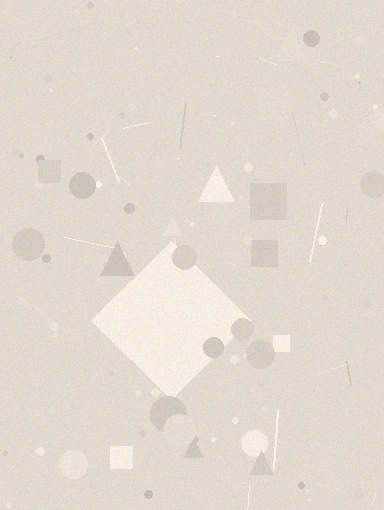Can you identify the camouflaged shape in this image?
The camouflaged shape is a diamond.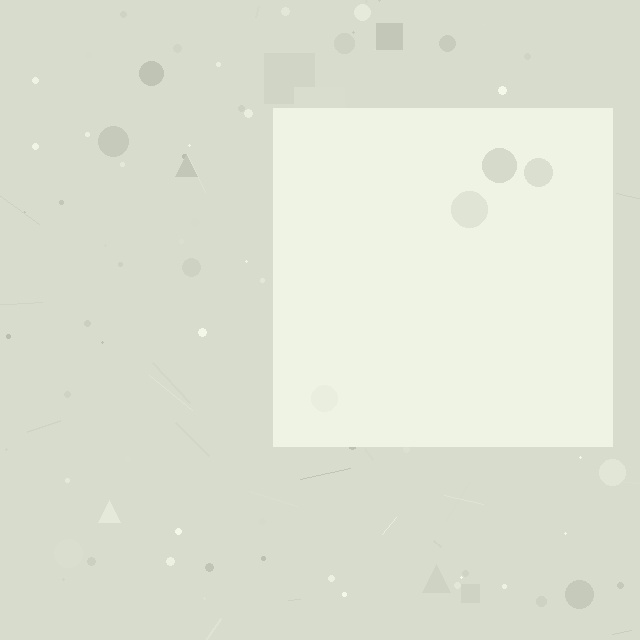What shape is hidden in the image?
A square is hidden in the image.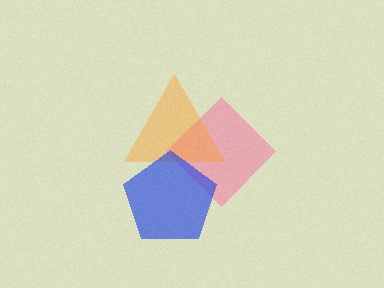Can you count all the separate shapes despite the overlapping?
Yes, there are 3 separate shapes.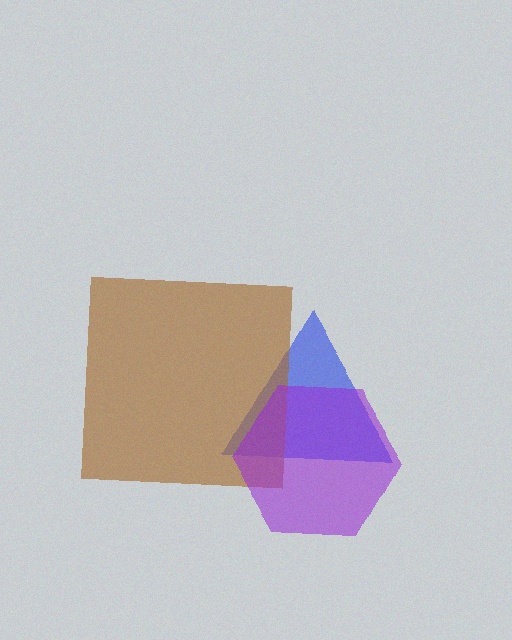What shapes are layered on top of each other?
The layered shapes are: a blue triangle, a brown square, a purple hexagon.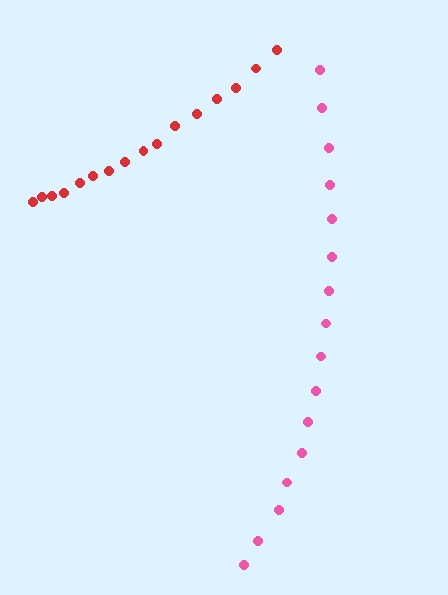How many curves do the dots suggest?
There are 2 distinct paths.